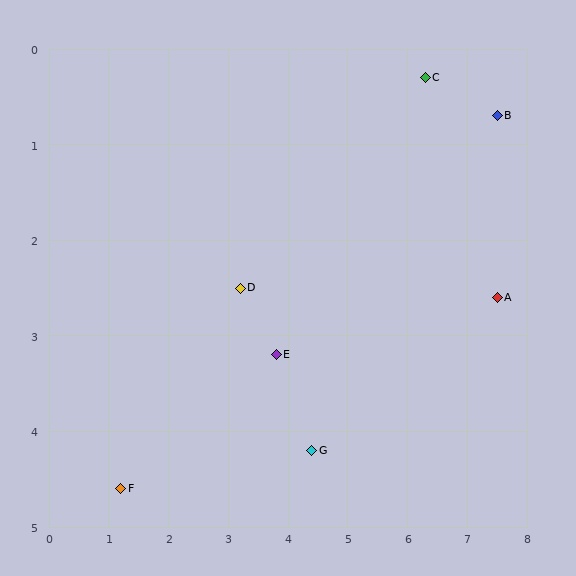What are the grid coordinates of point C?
Point C is at approximately (6.3, 0.3).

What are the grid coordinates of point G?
Point G is at approximately (4.4, 4.2).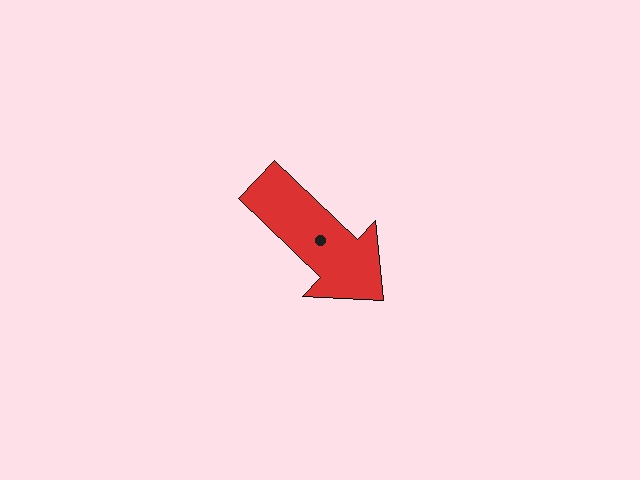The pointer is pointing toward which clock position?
Roughly 4 o'clock.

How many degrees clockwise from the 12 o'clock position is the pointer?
Approximately 134 degrees.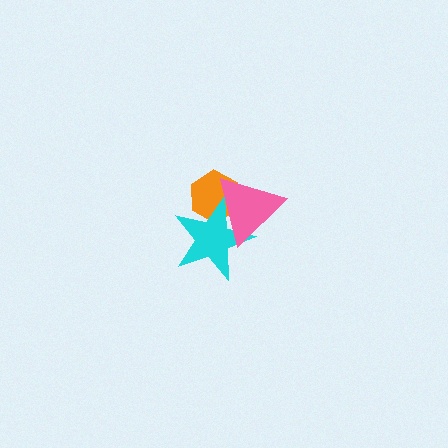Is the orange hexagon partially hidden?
Yes, it is partially covered by another shape.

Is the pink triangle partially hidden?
No, no other shape covers it.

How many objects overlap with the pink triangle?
2 objects overlap with the pink triangle.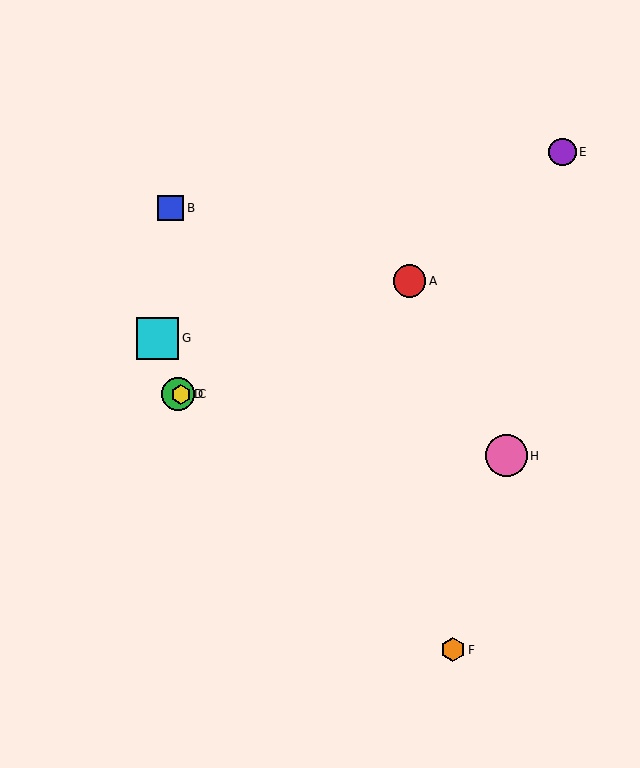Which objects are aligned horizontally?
Objects C, D are aligned horizontally.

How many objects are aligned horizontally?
2 objects (C, D) are aligned horizontally.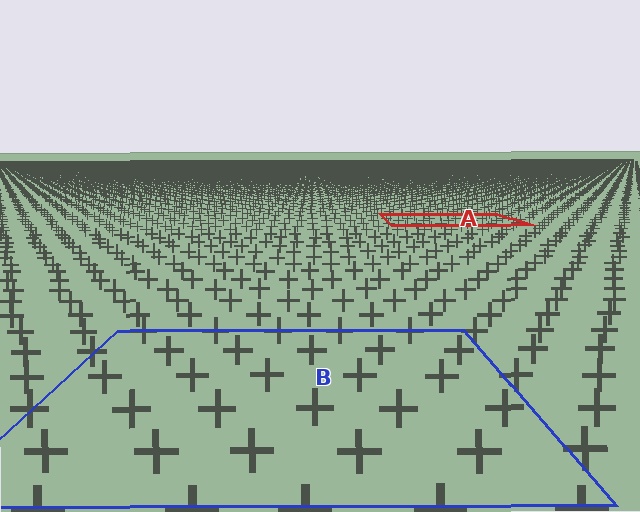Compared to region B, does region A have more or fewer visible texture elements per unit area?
Region A has more texture elements per unit area — they are packed more densely because it is farther away.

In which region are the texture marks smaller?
The texture marks are smaller in region A, because it is farther away.